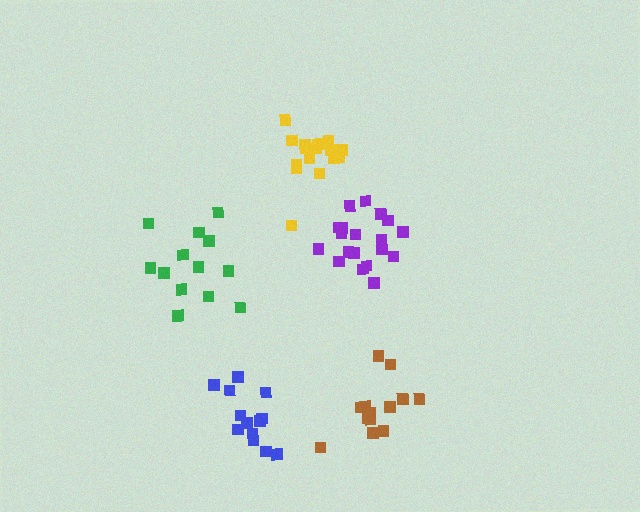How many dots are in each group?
Group 1: 13 dots, Group 2: 13 dots, Group 3: 19 dots, Group 4: 19 dots, Group 5: 13 dots (77 total).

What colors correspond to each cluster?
The clusters are colored: blue, green, yellow, purple, brown.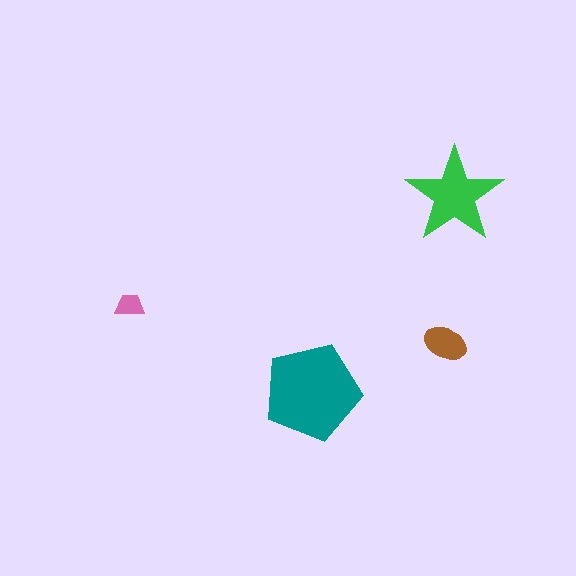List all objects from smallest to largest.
The pink trapezoid, the brown ellipse, the green star, the teal pentagon.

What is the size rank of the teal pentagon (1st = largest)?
1st.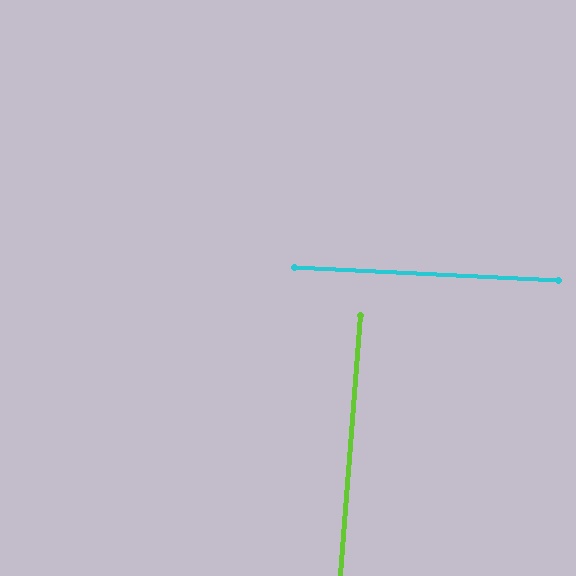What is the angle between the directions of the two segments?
Approximately 88 degrees.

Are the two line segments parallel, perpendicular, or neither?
Perpendicular — they meet at approximately 88°.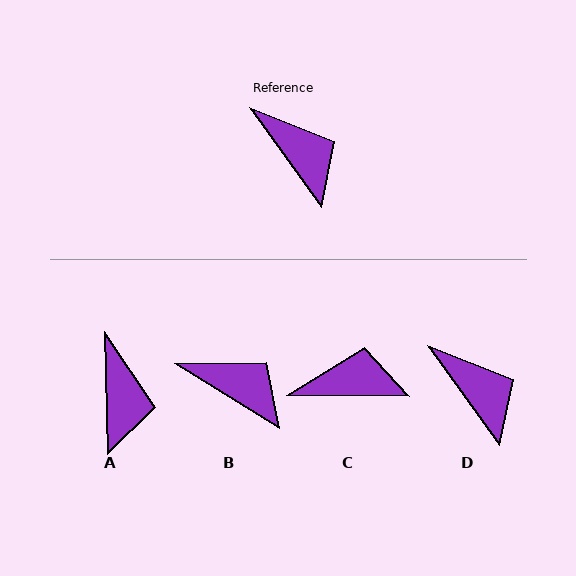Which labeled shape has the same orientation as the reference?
D.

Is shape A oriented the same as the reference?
No, it is off by about 34 degrees.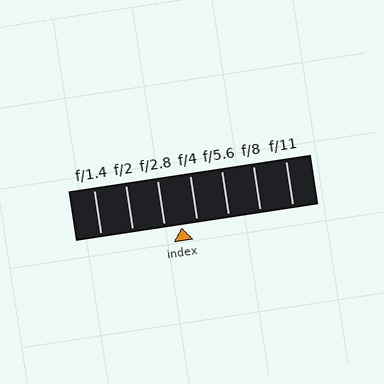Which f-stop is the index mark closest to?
The index mark is closest to f/4.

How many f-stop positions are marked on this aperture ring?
There are 7 f-stop positions marked.